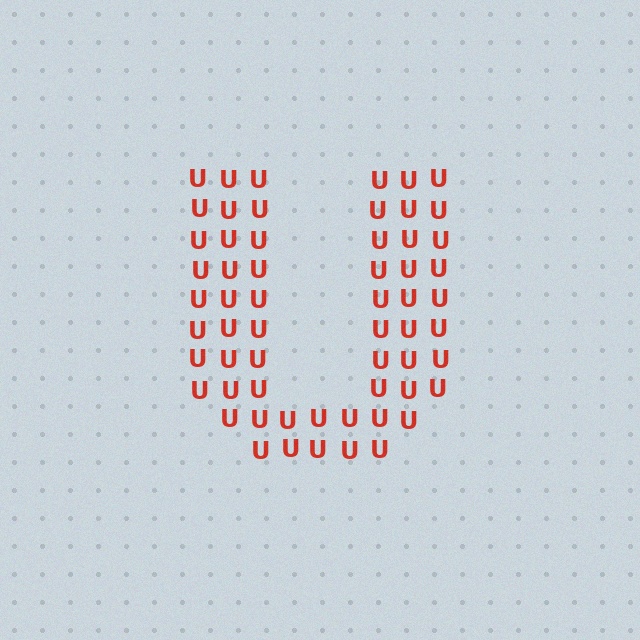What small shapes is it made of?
It is made of small letter U's.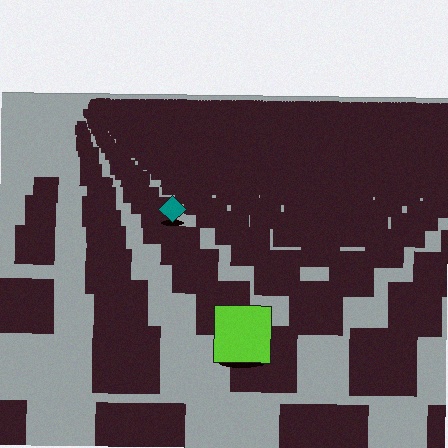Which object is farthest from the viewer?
The teal diamond is farthest from the viewer. It appears smaller and the ground texture around it is denser.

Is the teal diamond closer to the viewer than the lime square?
No. The lime square is closer — you can tell from the texture gradient: the ground texture is coarser near it.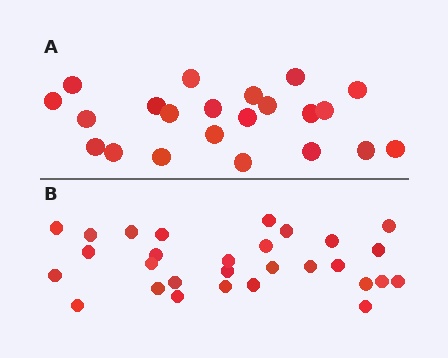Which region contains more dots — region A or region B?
Region B (the bottom region) has more dots.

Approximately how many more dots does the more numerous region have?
Region B has roughly 8 or so more dots than region A.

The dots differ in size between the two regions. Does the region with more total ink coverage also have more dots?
No. Region A has more total ink coverage because its dots are larger, but region B actually contains more individual dots. Total area can be misleading — the number of items is what matters here.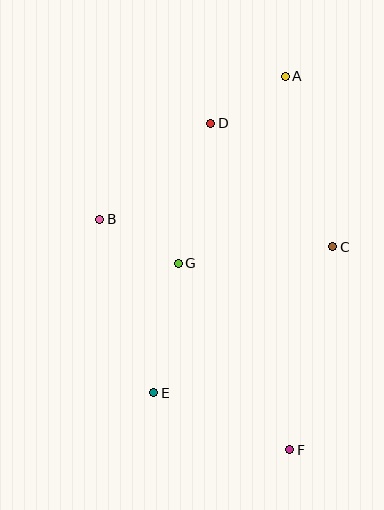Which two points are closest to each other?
Points A and D are closest to each other.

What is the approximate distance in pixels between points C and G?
The distance between C and G is approximately 155 pixels.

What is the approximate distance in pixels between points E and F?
The distance between E and F is approximately 147 pixels.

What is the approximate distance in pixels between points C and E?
The distance between C and E is approximately 231 pixels.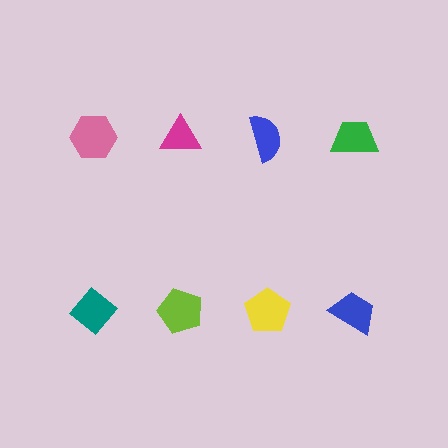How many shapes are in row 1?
4 shapes.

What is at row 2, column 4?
A blue trapezoid.